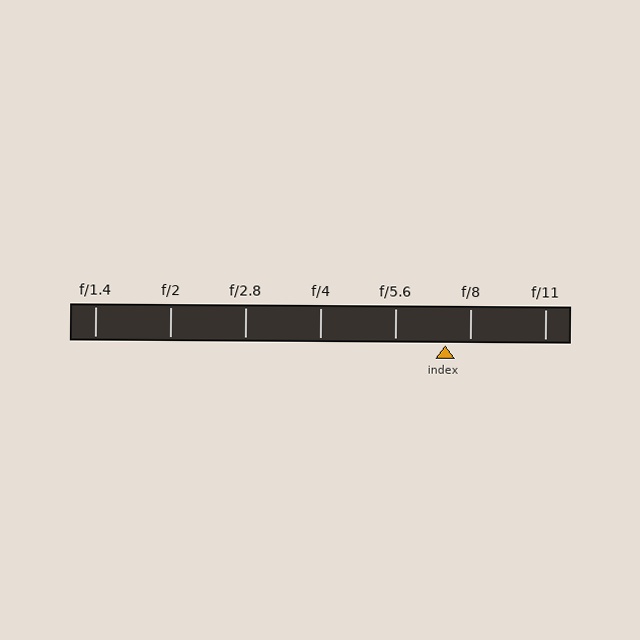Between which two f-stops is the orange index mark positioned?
The index mark is between f/5.6 and f/8.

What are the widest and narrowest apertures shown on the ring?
The widest aperture shown is f/1.4 and the narrowest is f/11.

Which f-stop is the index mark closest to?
The index mark is closest to f/8.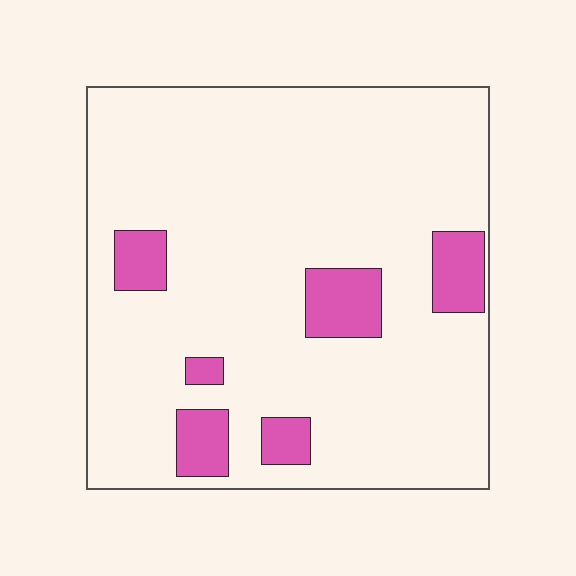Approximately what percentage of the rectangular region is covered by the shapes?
Approximately 10%.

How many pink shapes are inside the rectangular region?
6.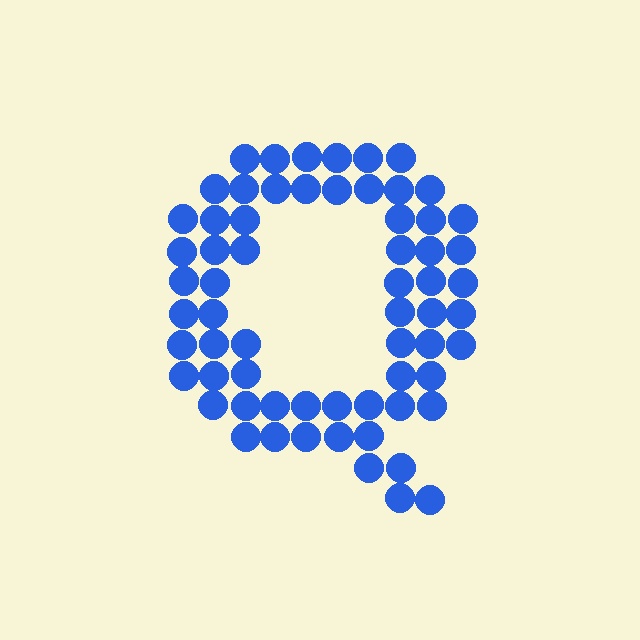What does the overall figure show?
The overall figure shows the letter Q.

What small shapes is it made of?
It is made of small circles.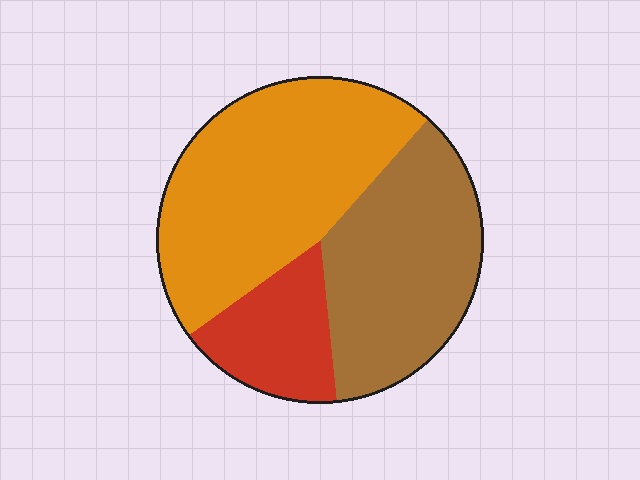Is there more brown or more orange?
Orange.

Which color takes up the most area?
Orange, at roughly 45%.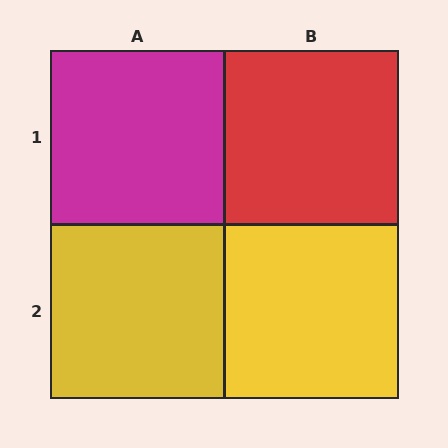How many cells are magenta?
1 cell is magenta.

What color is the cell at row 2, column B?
Yellow.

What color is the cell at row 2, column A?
Yellow.